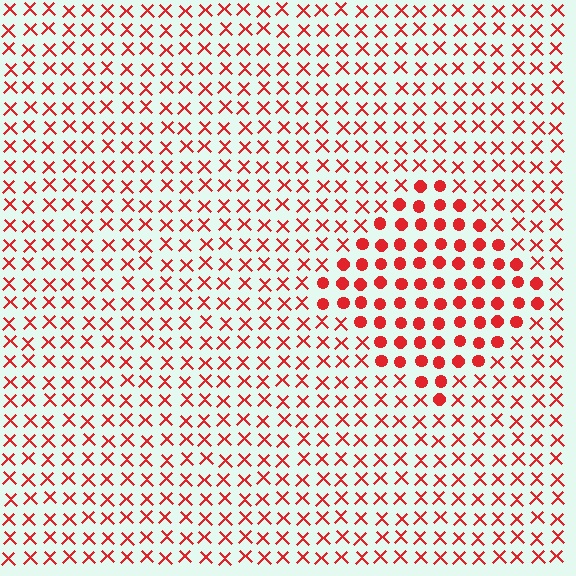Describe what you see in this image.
The image is filled with small red elements arranged in a uniform grid. A diamond-shaped region contains circles, while the surrounding area contains X marks. The boundary is defined purely by the change in element shape.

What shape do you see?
I see a diamond.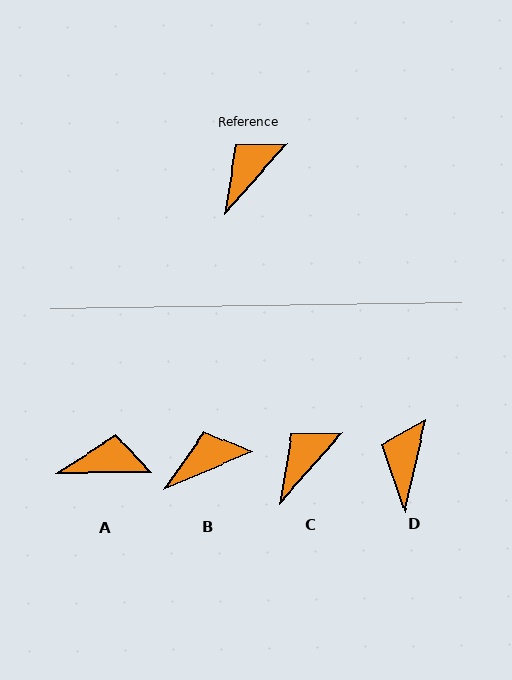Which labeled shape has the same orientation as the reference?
C.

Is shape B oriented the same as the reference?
No, it is off by about 25 degrees.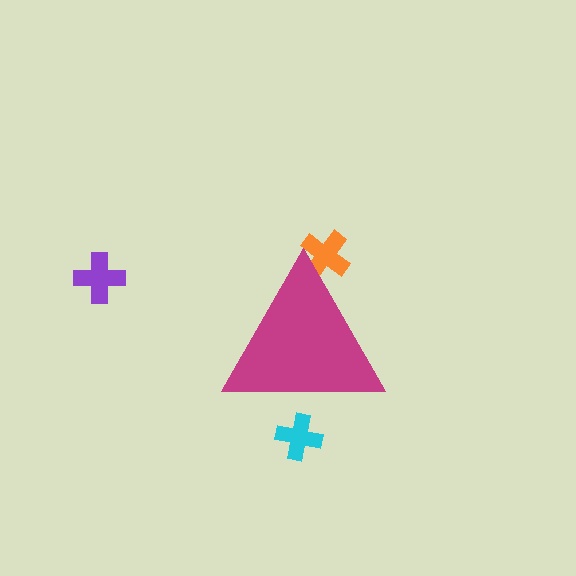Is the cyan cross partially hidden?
Yes, the cyan cross is partially hidden behind the magenta triangle.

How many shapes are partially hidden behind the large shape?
2 shapes are partially hidden.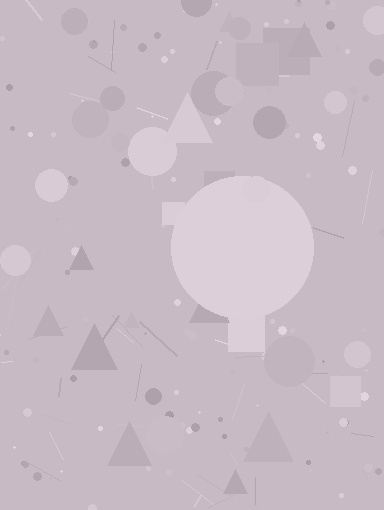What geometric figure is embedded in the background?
A circle is embedded in the background.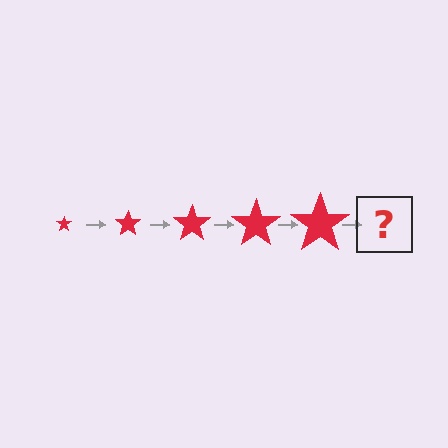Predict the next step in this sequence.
The next step is a red star, larger than the previous one.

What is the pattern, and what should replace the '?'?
The pattern is that the star gets progressively larger each step. The '?' should be a red star, larger than the previous one.